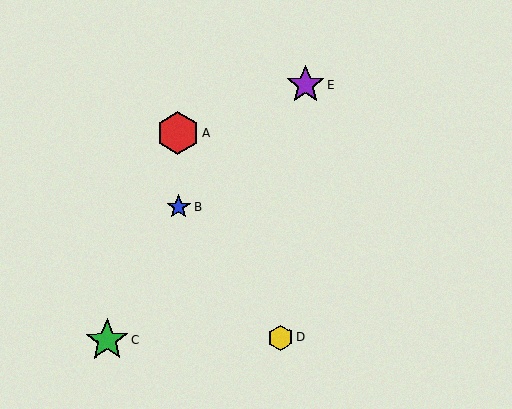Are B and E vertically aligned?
No, B is at x≈179 and E is at x≈305.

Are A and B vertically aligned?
Yes, both are at x≈178.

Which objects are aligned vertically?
Objects A, B are aligned vertically.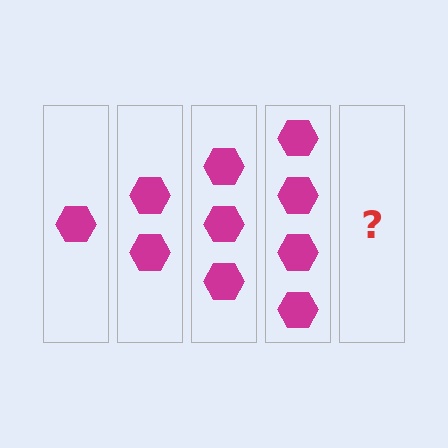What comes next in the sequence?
The next element should be 5 hexagons.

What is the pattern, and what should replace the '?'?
The pattern is that each step adds one more hexagon. The '?' should be 5 hexagons.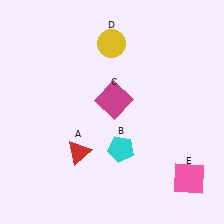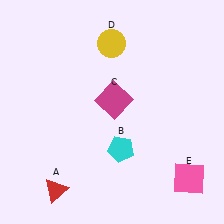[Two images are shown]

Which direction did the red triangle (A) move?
The red triangle (A) moved down.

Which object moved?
The red triangle (A) moved down.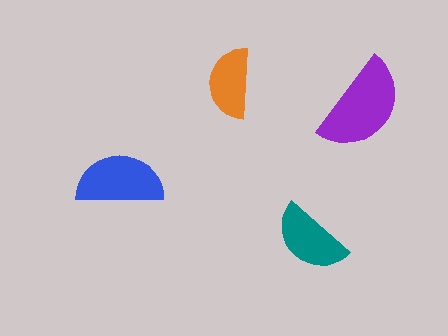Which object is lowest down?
The teal semicircle is bottommost.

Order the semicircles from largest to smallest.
the purple one, the blue one, the teal one, the orange one.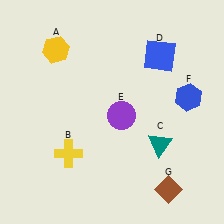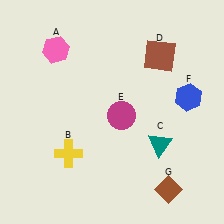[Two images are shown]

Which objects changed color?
A changed from yellow to pink. D changed from blue to brown. E changed from purple to magenta.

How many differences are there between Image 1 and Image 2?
There are 3 differences between the two images.